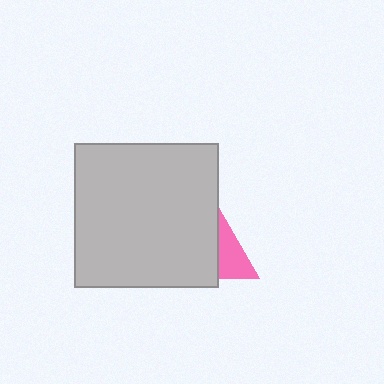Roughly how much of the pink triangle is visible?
A small part of it is visible (roughly 40%).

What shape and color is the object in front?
The object in front is a light gray square.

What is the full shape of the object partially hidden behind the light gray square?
The partially hidden object is a pink triangle.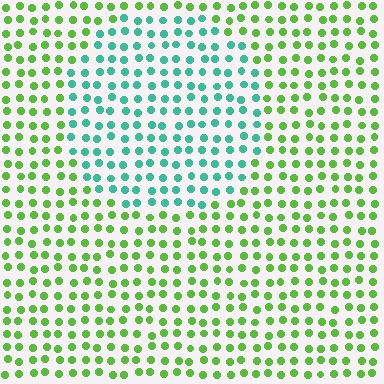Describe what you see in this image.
The image is filled with small lime elements in a uniform arrangement. A circle-shaped region is visible where the elements are tinted to a slightly different hue, forming a subtle color boundary.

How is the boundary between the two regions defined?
The boundary is defined purely by a slight shift in hue (about 57 degrees). Spacing, size, and orientation are identical on both sides.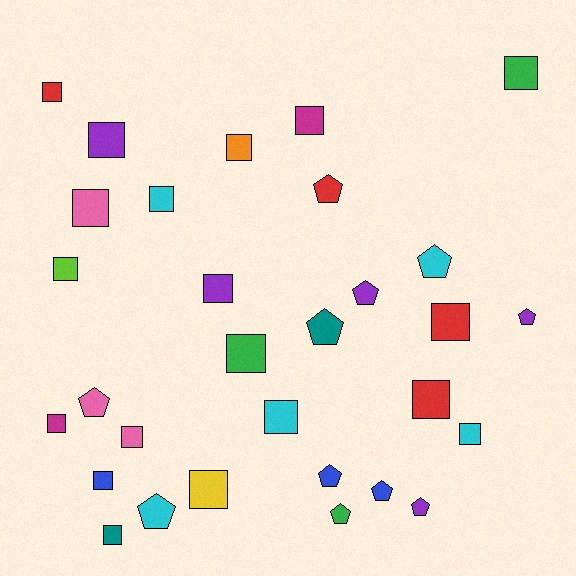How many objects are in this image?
There are 30 objects.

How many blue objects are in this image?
There are 3 blue objects.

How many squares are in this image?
There are 19 squares.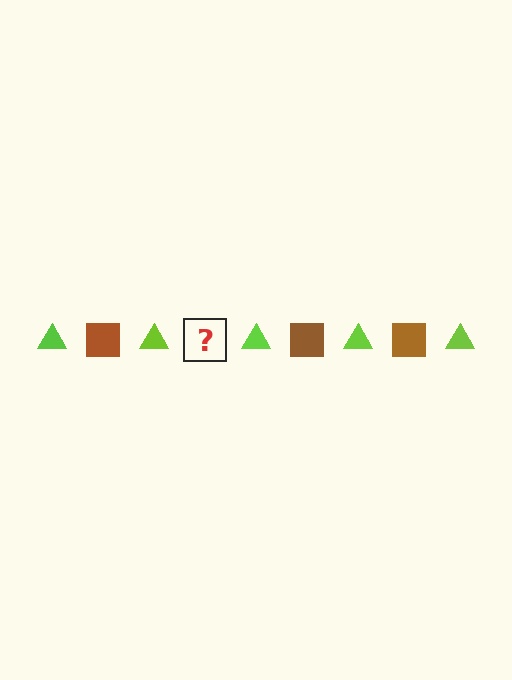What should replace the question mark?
The question mark should be replaced with a brown square.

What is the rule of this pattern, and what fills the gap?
The rule is that the pattern alternates between lime triangle and brown square. The gap should be filled with a brown square.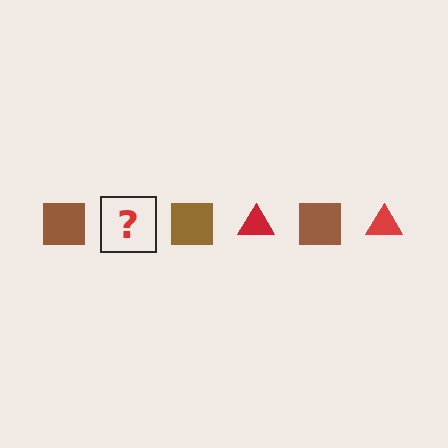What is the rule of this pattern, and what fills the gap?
The rule is that the pattern alternates between brown square and red triangle. The gap should be filled with a red triangle.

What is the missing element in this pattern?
The missing element is a red triangle.